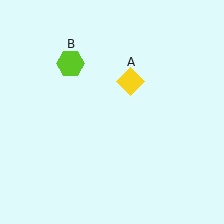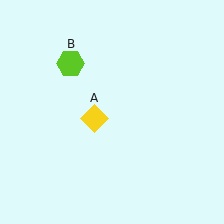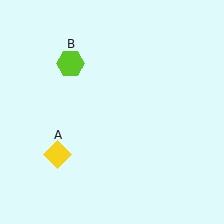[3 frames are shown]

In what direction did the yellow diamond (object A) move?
The yellow diamond (object A) moved down and to the left.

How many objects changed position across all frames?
1 object changed position: yellow diamond (object A).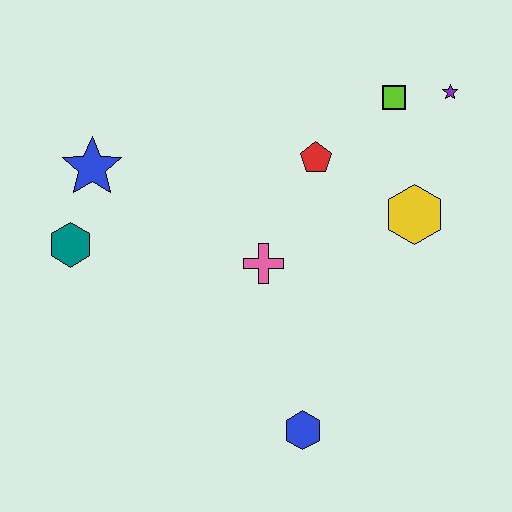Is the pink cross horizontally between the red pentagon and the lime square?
No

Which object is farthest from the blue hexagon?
The purple star is farthest from the blue hexagon.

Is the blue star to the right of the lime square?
No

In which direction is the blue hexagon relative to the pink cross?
The blue hexagon is below the pink cross.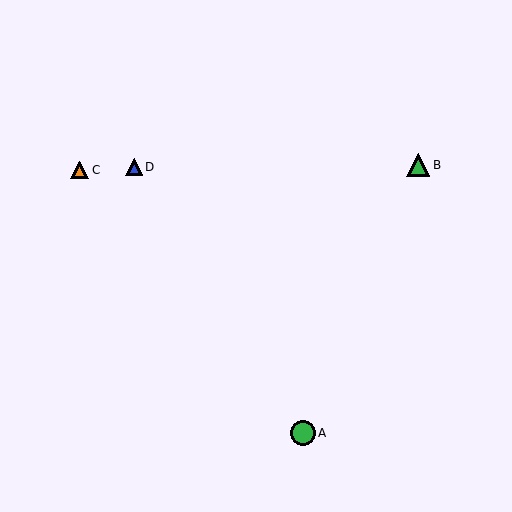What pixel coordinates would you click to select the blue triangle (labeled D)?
Click at (134, 167) to select the blue triangle D.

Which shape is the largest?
The green circle (labeled A) is the largest.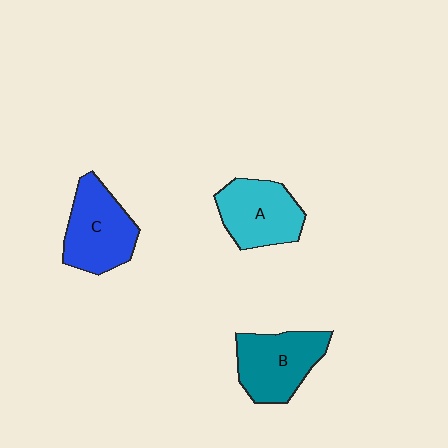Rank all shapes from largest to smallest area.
From largest to smallest: C (blue), B (teal), A (cyan).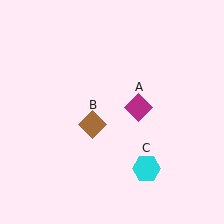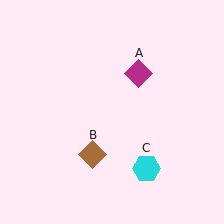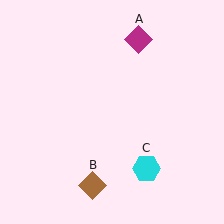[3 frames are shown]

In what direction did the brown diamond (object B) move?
The brown diamond (object B) moved down.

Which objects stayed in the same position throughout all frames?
Cyan hexagon (object C) remained stationary.